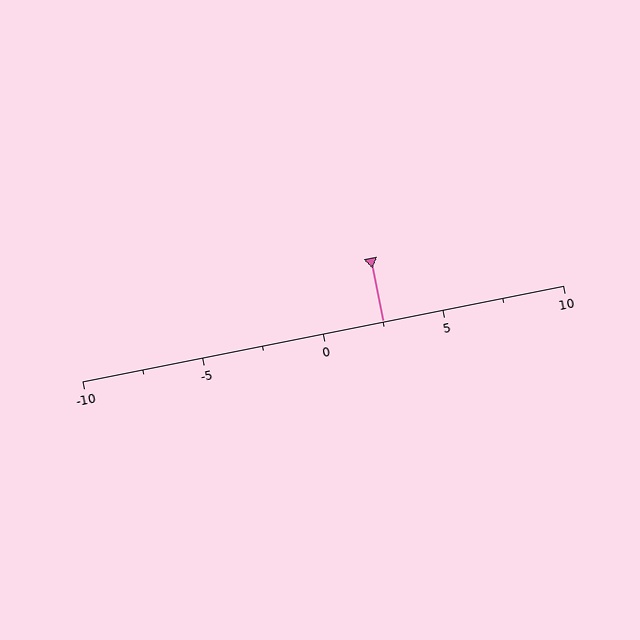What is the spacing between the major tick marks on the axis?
The major ticks are spaced 5 apart.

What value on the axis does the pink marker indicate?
The marker indicates approximately 2.5.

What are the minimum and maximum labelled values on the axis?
The axis runs from -10 to 10.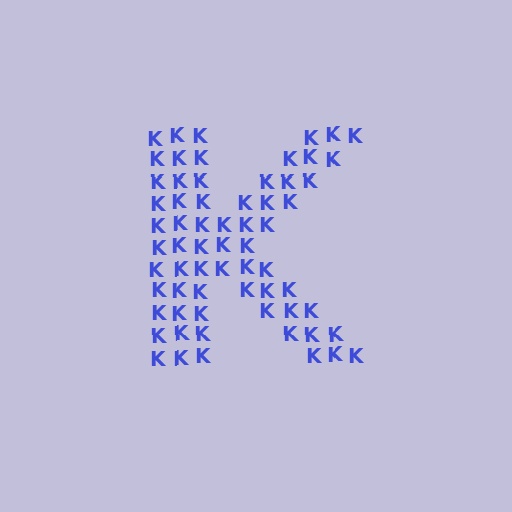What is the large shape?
The large shape is the letter K.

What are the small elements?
The small elements are letter K's.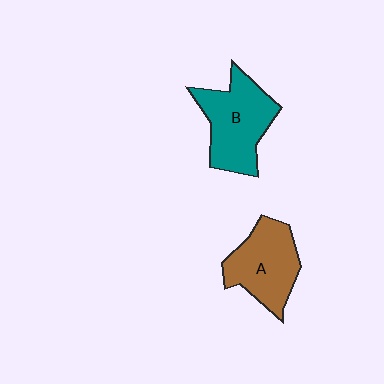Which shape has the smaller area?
Shape A (brown).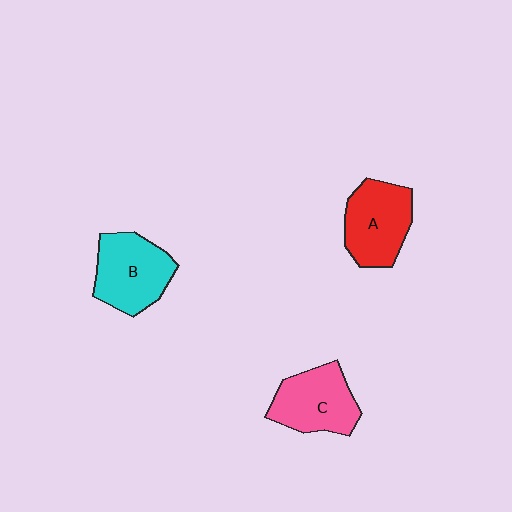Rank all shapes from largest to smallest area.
From largest to smallest: B (cyan), A (red), C (pink).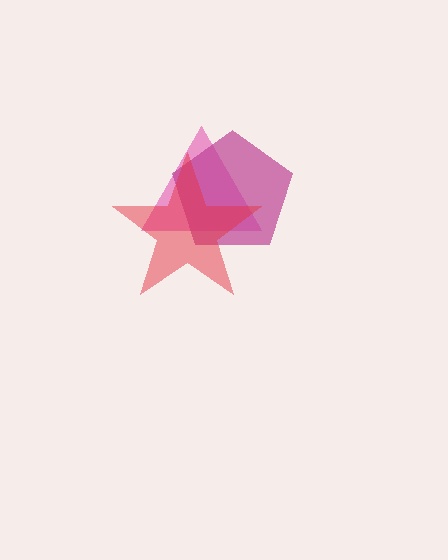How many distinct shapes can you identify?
There are 3 distinct shapes: a pink triangle, a magenta pentagon, a red star.